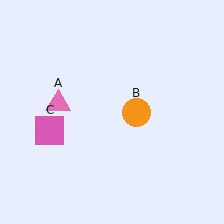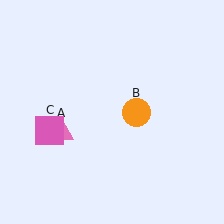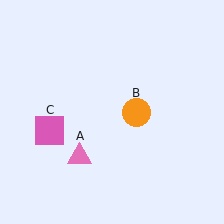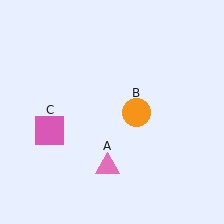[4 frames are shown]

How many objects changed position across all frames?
1 object changed position: pink triangle (object A).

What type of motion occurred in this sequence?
The pink triangle (object A) rotated counterclockwise around the center of the scene.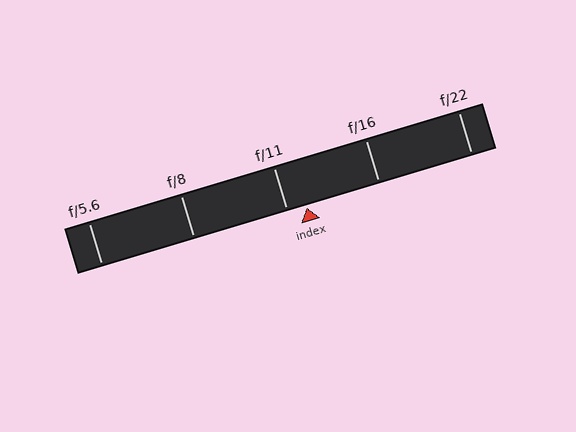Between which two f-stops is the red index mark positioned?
The index mark is between f/11 and f/16.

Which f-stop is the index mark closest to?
The index mark is closest to f/11.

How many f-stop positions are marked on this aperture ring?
There are 5 f-stop positions marked.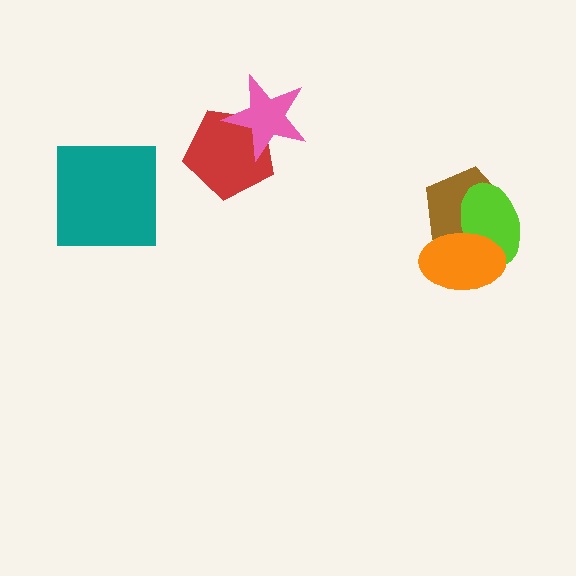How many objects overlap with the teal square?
0 objects overlap with the teal square.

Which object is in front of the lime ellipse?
The orange ellipse is in front of the lime ellipse.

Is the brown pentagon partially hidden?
Yes, it is partially covered by another shape.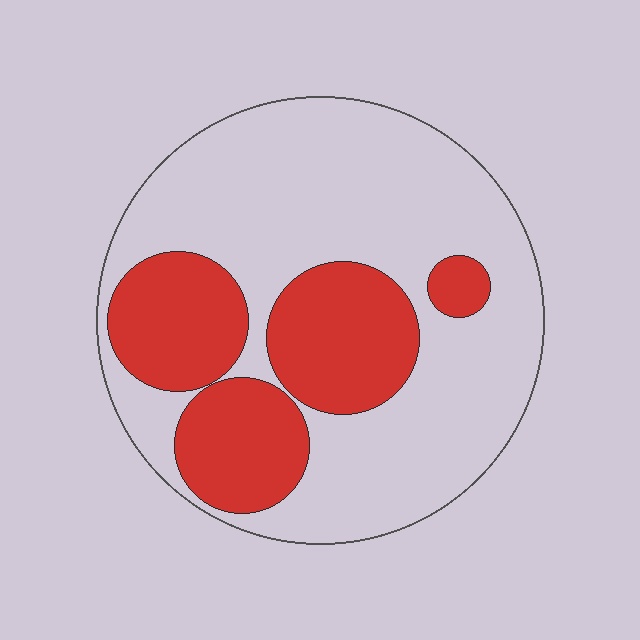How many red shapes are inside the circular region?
4.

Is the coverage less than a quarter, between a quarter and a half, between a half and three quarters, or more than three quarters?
Between a quarter and a half.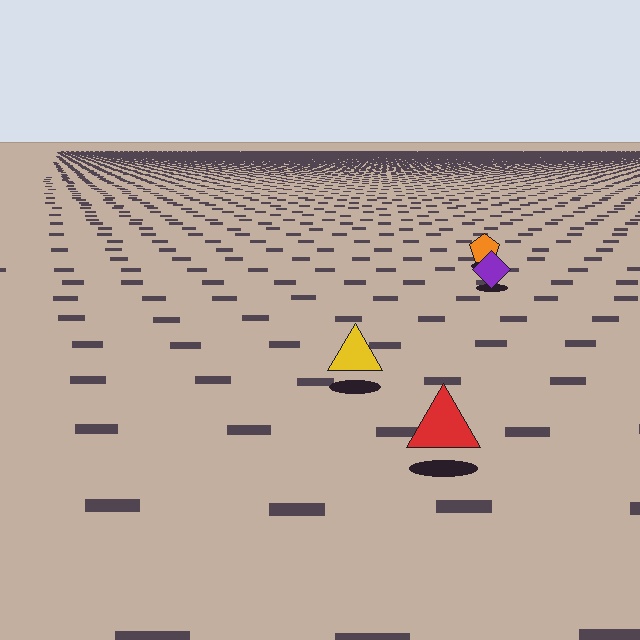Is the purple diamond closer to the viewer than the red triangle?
No. The red triangle is closer — you can tell from the texture gradient: the ground texture is coarser near it.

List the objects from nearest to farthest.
From nearest to farthest: the red triangle, the yellow triangle, the purple diamond, the orange pentagon.